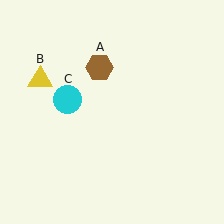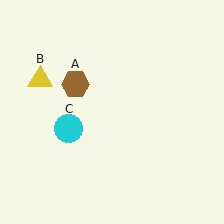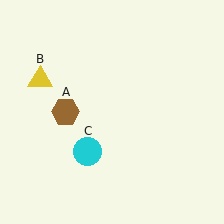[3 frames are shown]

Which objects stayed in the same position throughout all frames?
Yellow triangle (object B) remained stationary.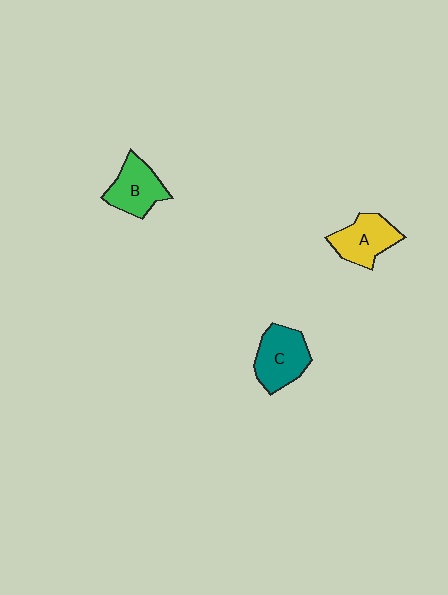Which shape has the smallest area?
Shape B (green).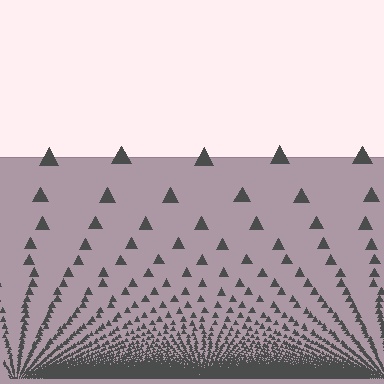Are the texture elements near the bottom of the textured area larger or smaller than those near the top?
Smaller. The gradient is inverted — elements near the bottom are smaller and denser.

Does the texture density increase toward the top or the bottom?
Density increases toward the bottom.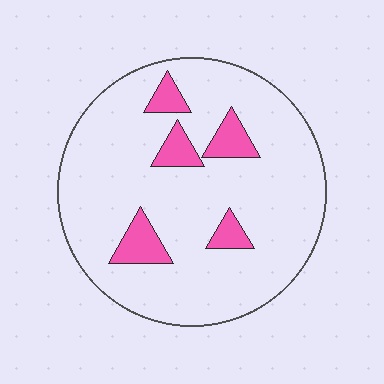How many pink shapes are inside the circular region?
5.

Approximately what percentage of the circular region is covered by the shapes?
Approximately 10%.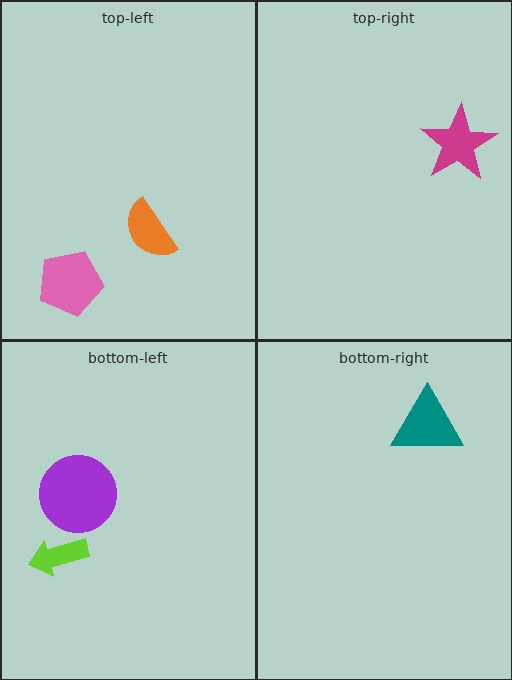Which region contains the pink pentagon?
The top-left region.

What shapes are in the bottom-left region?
The lime arrow, the purple circle.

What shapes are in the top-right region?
The magenta star.